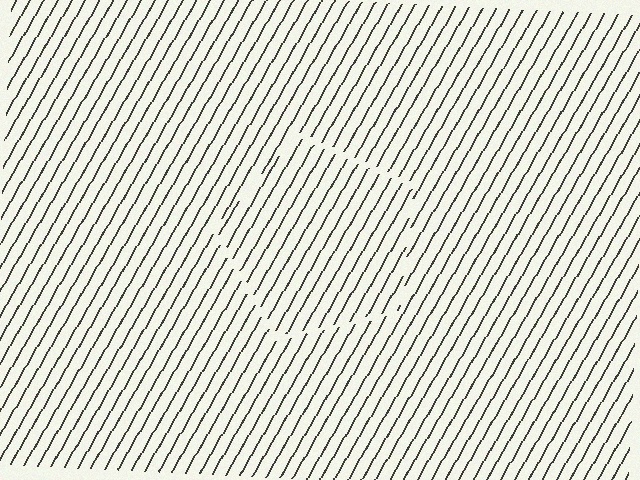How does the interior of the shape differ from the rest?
The interior of the shape contains the same grating, shifted by half a period — the contour is defined by the phase discontinuity where line-ends from the inner and outer gratings abut.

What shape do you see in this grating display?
An illusory pentagon. The interior of the shape contains the same grating, shifted by half a period — the contour is defined by the phase discontinuity where line-ends from the inner and outer gratings abut.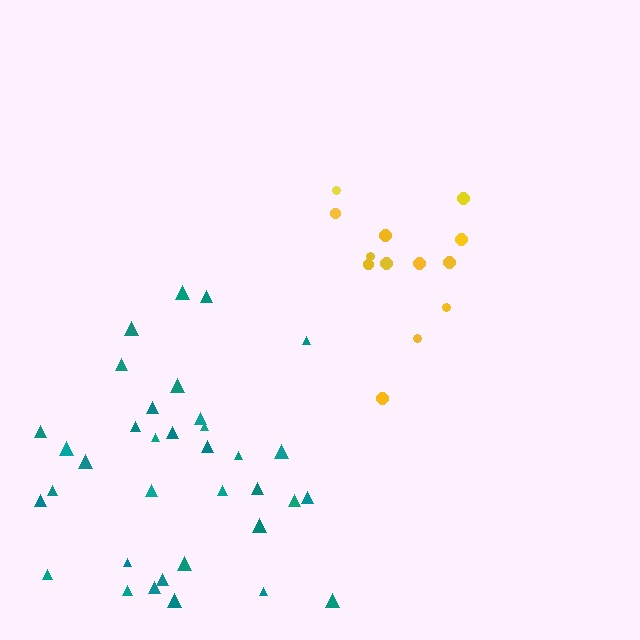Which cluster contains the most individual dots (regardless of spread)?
Teal (35).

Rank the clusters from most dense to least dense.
teal, yellow.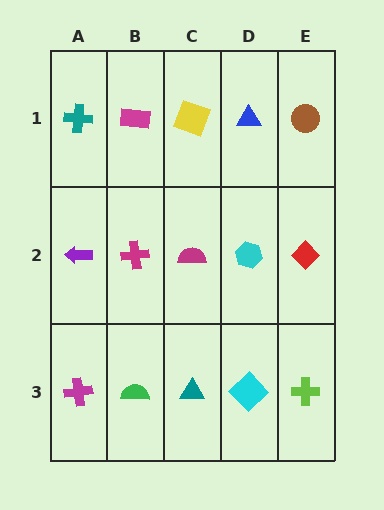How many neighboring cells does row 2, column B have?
4.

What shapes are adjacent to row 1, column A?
A purple arrow (row 2, column A), a magenta rectangle (row 1, column B).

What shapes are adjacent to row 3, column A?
A purple arrow (row 2, column A), a green semicircle (row 3, column B).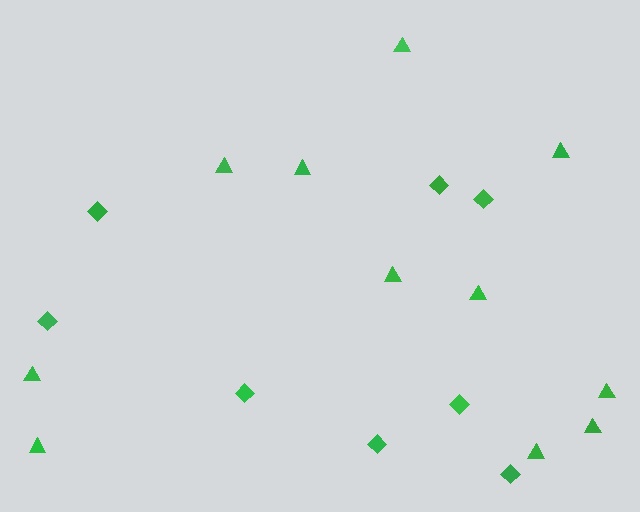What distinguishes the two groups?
There are 2 groups: one group of triangles (11) and one group of diamonds (8).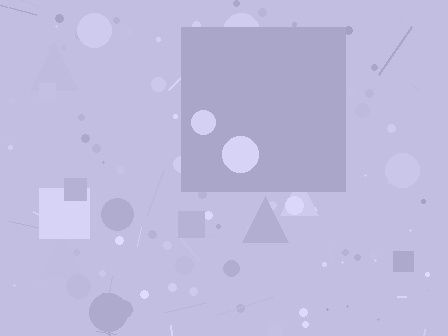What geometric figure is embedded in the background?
A square is embedded in the background.